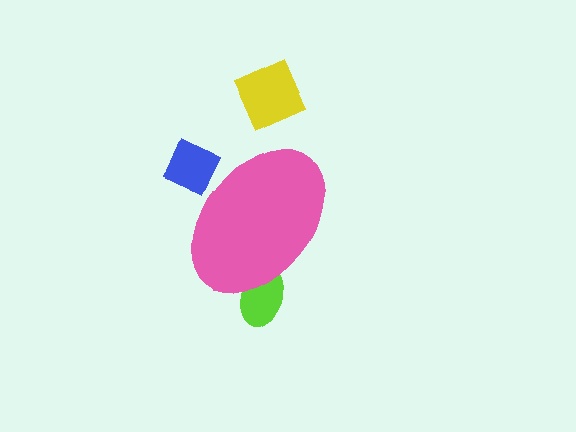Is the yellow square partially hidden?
No, the yellow square is fully visible.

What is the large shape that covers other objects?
A pink ellipse.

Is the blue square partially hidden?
Yes, the blue square is partially hidden behind the pink ellipse.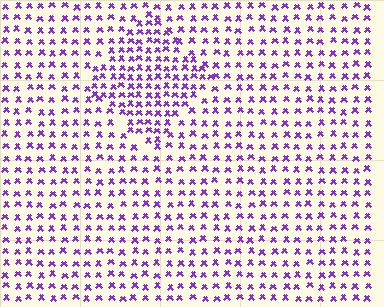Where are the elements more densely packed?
The elements are more densely packed inside the diamond boundary.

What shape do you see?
I see a diamond.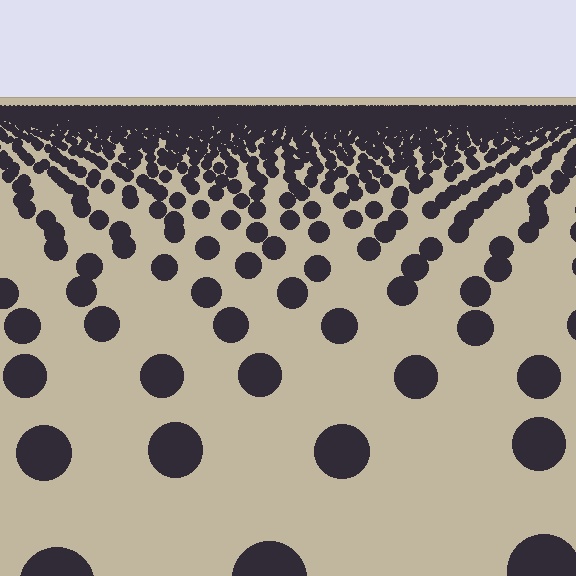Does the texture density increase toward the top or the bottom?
Density increases toward the top.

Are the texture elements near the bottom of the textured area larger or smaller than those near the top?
Larger. Near the bottom, elements are closer to the viewer and appear at a bigger on-screen size.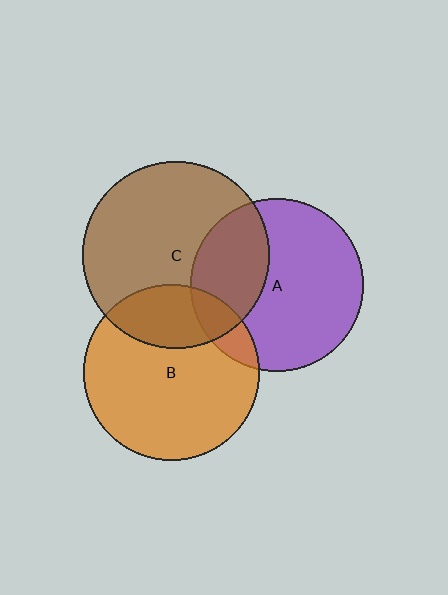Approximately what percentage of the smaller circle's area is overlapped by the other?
Approximately 10%.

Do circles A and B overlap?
Yes.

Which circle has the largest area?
Circle C (brown).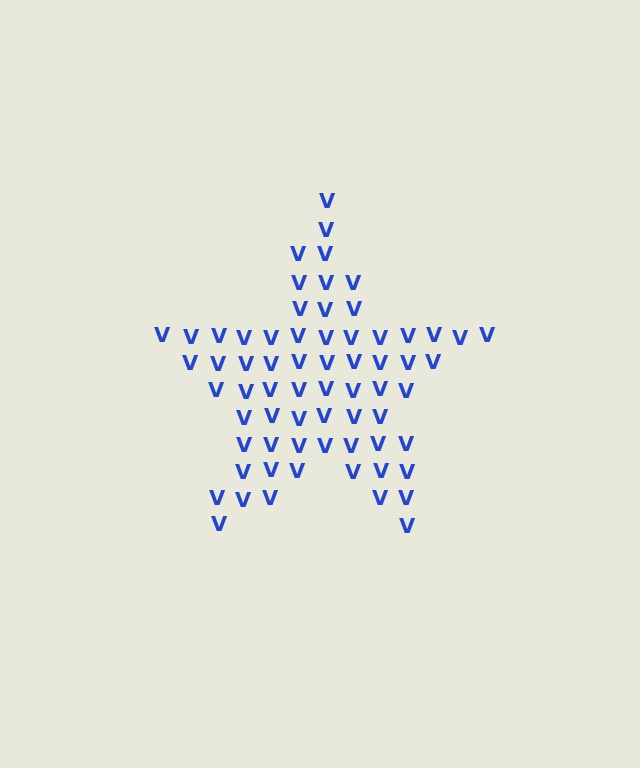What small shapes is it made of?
It is made of small letter V's.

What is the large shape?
The large shape is a star.